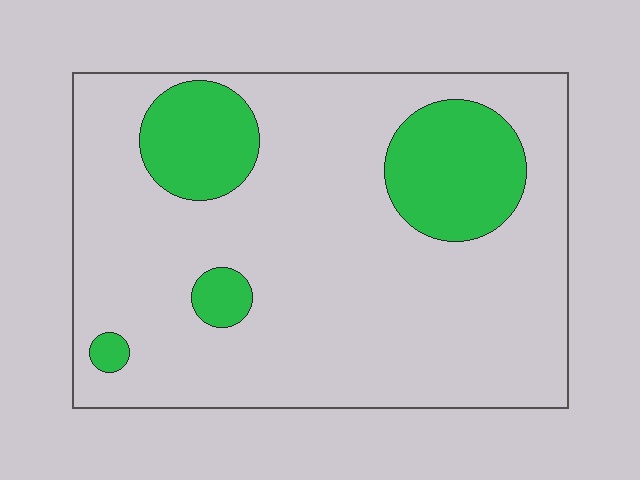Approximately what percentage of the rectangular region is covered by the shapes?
Approximately 20%.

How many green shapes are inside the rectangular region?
4.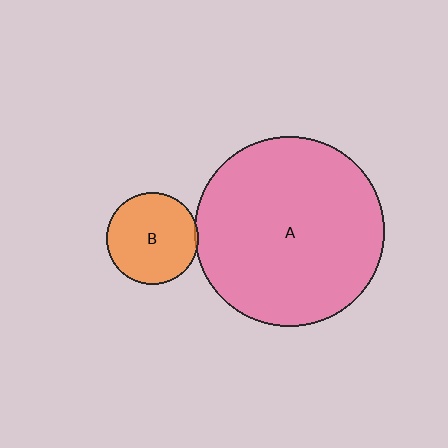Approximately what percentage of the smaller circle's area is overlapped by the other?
Approximately 5%.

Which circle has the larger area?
Circle A (pink).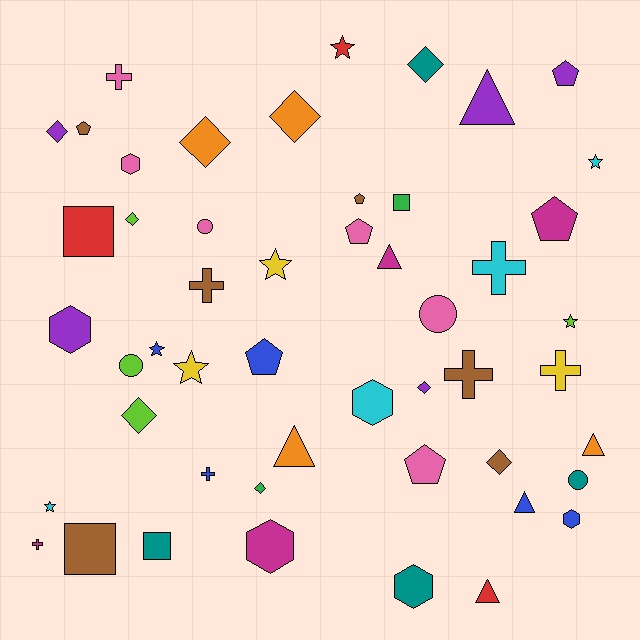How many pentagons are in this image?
There are 7 pentagons.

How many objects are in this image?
There are 50 objects.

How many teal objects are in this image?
There are 4 teal objects.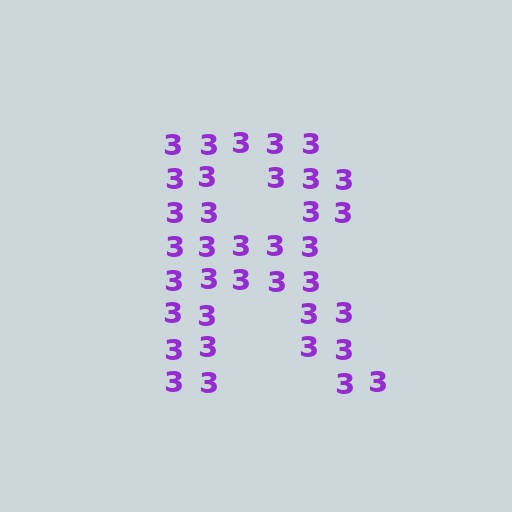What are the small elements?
The small elements are digit 3's.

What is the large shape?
The large shape is the letter R.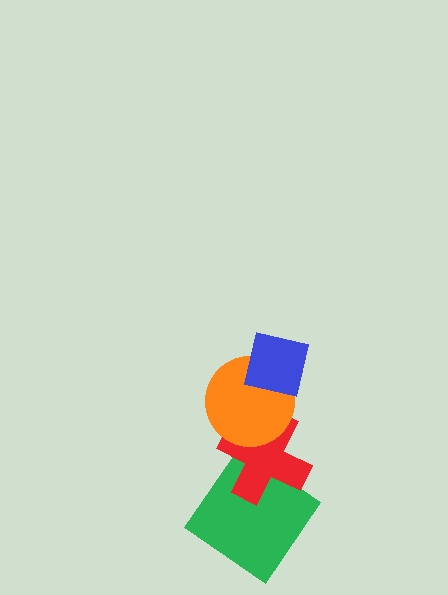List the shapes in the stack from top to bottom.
From top to bottom: the blue square, the orange circle, the red cross, the green diamond.